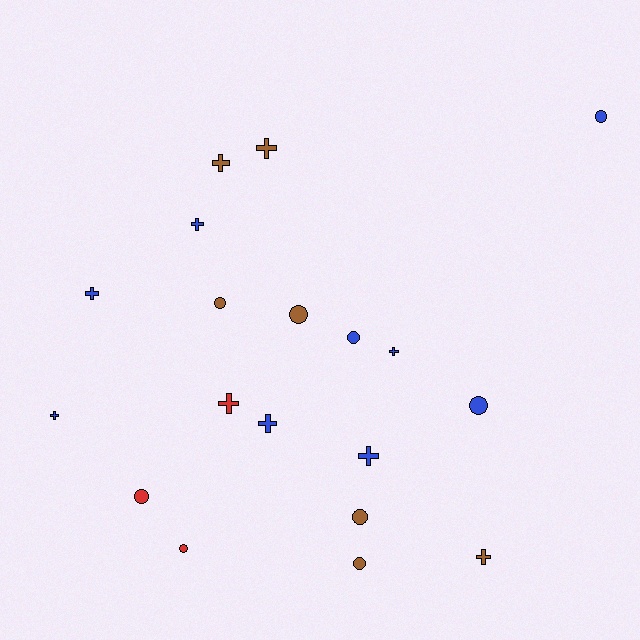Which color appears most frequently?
Blue, with 9 objects.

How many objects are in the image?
There are 19 objects.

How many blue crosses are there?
There are 6 blue crosses.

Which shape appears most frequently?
Cross, with 10 objects.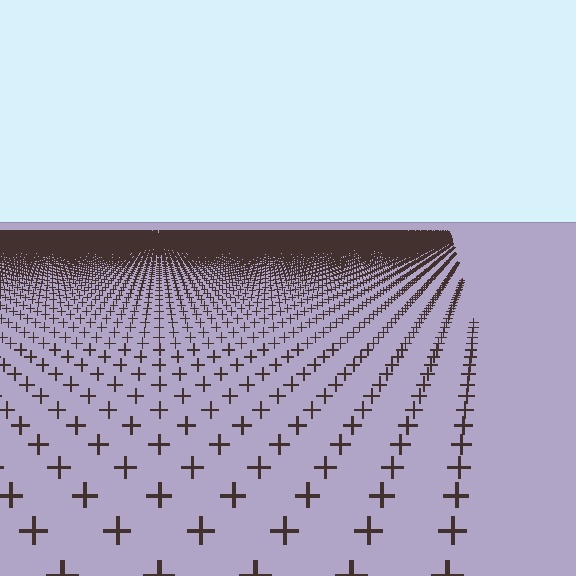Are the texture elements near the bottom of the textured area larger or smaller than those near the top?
Larger. Near the bottom, elements are closer to the viewer and appear at a bigger on-screen size.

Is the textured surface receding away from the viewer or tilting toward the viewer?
The surface is receding away from the viewer. Texture elements get smaller and denser toward the top.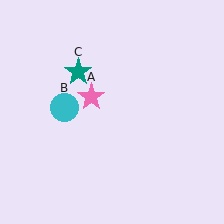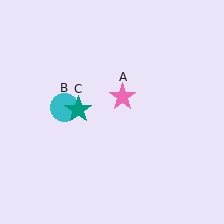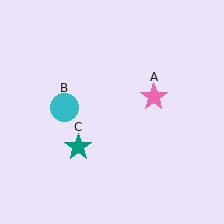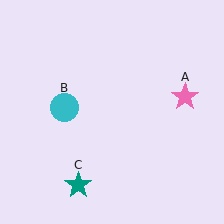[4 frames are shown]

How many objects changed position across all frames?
2 objects changed position: pink star (object A), teal star (object C).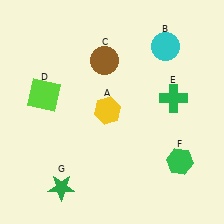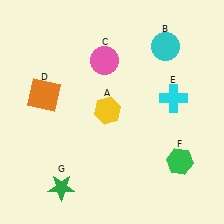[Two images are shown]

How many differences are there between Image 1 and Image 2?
There are 3 differences between the two images.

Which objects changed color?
C changed from brown to pink. D changed from lime to orange. E changed from green to cyan.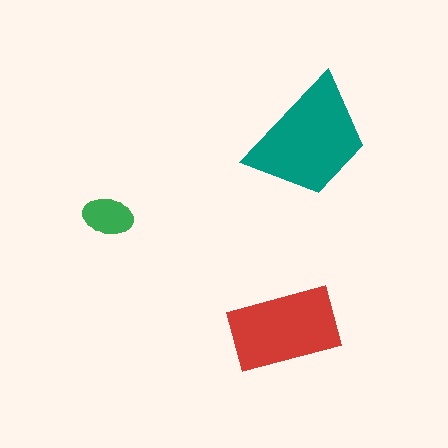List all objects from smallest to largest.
The green ellipse, the red rectangle, the teal trapezoid.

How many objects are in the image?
There are 3 objects in the image.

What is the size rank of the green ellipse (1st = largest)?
3rd.